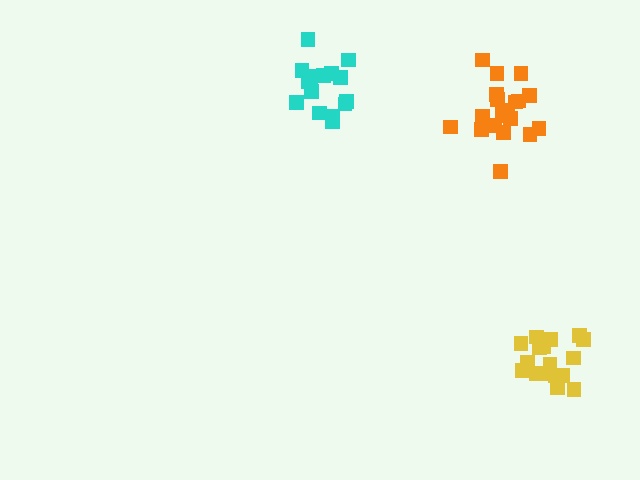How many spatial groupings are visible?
There are 3 spatial groupings.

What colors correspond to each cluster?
The clusters are colored: yellow, orange, cyan.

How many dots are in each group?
Group 1: 17 dots, Group 2: 19 dots, Group 3: 16 dots (52 total).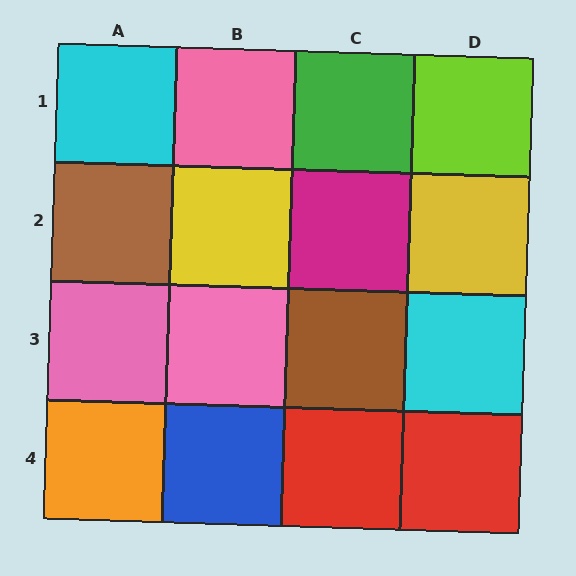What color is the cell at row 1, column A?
Cyan.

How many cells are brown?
2 cells are brown.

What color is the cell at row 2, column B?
Yellow.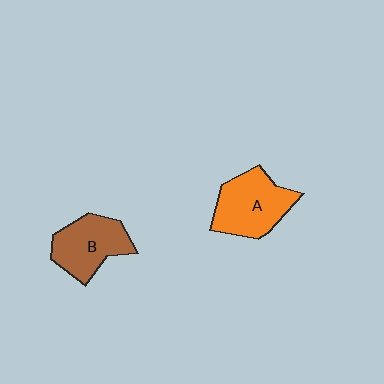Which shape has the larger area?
Shape A (orange).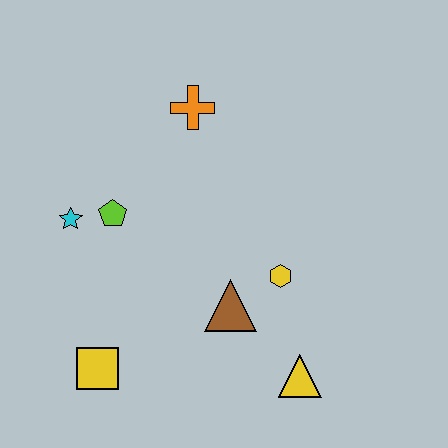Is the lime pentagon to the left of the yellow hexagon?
Yes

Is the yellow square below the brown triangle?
Yes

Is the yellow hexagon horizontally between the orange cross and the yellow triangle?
Yes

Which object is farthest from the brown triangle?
The orange cross is farthest from the brown triangle.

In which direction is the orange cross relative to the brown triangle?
The orange cross is above the brown triangle.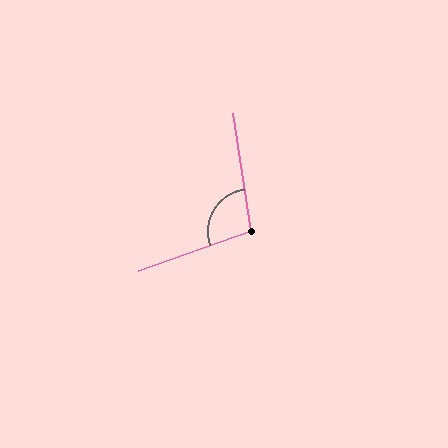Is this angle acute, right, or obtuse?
It is obtuse.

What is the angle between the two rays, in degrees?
Approximately 102 degrees.